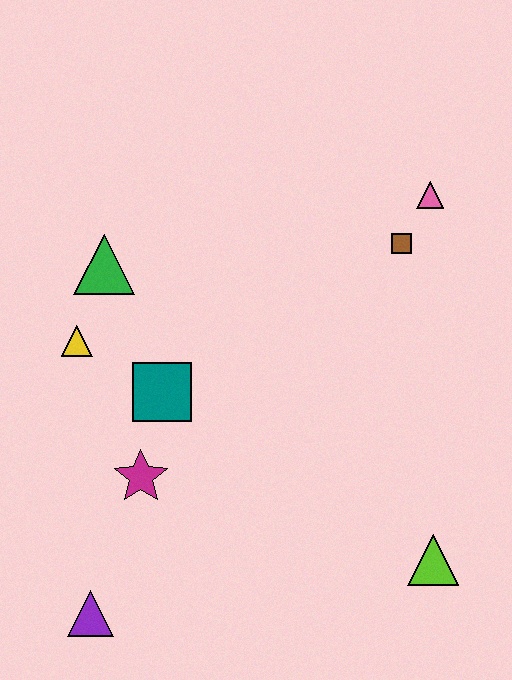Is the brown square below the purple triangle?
No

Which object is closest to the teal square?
The magenta star is closest to the teal square.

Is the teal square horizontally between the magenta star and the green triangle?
No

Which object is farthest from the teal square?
The pink triangle is farthest from the teal square.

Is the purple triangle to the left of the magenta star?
Yes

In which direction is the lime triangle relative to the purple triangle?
The lime triangle is to the right of the purple triangle.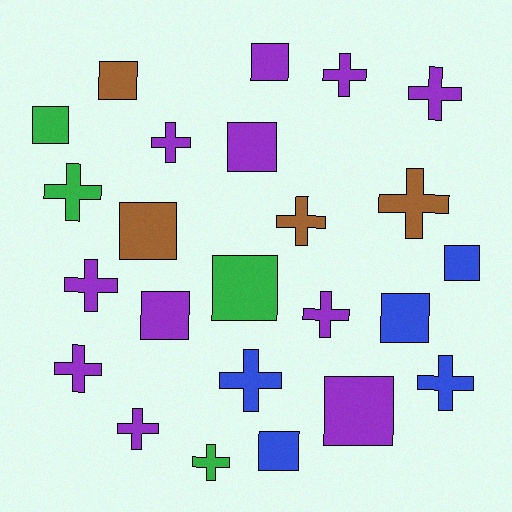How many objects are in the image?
There are 24 objects.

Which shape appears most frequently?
Cross, with 13 objects.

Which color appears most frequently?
Purple, with 11 objects.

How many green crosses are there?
There are 2 green crosses.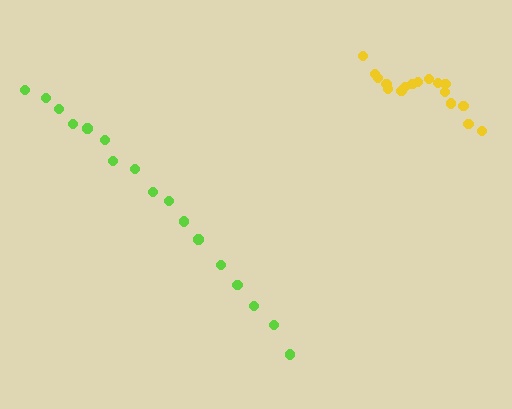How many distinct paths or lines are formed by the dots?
There are 2 distinct paths.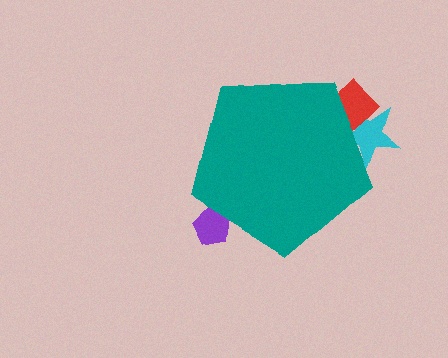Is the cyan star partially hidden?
Yes, the cyan star is partially hidden behind the teal pentagon.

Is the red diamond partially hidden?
Yes, the red diamond is partially hidden behind the teal pentagon.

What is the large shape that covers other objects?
A teal pentagon.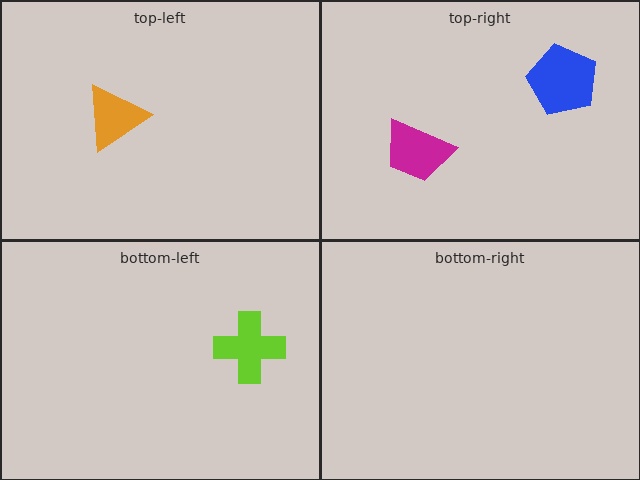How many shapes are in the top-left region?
1.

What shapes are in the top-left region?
The orange triangle.